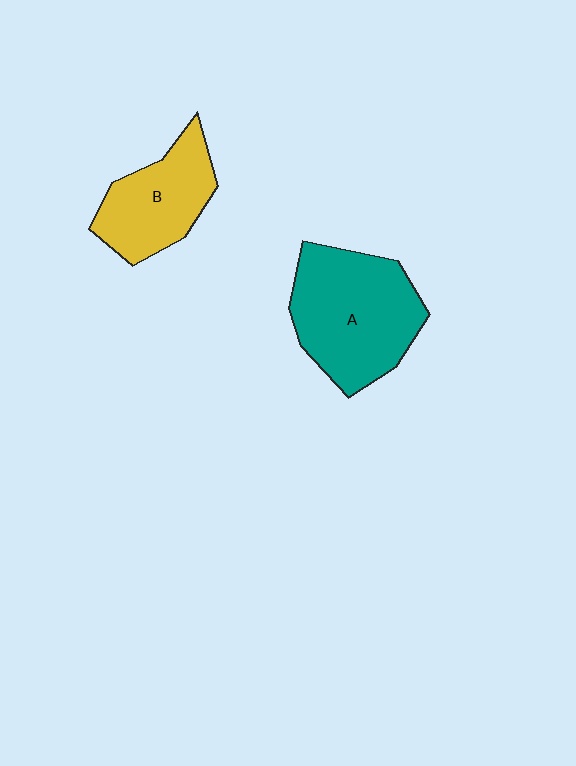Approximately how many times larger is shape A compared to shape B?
Approximately 1.5 times.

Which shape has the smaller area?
Shape B (yellow).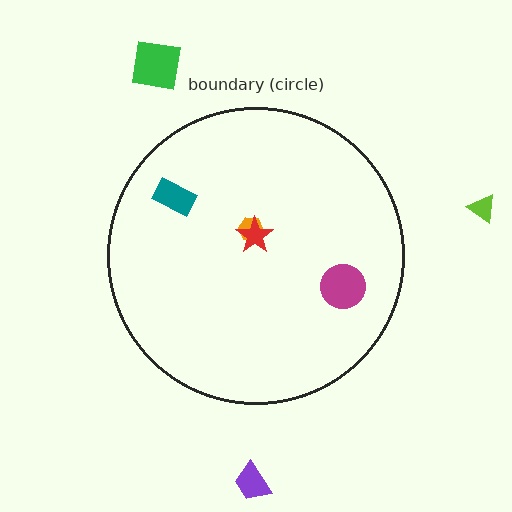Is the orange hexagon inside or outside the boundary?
Inside.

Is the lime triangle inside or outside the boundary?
Outside.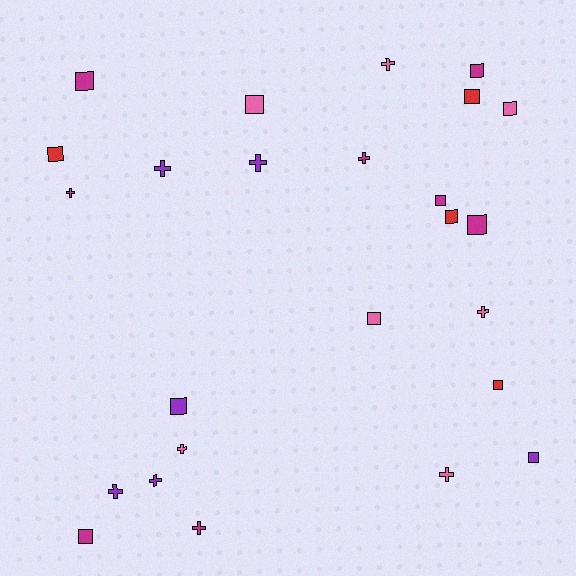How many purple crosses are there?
There are 4 purple crosses.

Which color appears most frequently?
Magenta, with 8 objects.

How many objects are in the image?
There are 25 objects.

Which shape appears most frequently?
Square, with 14 objects.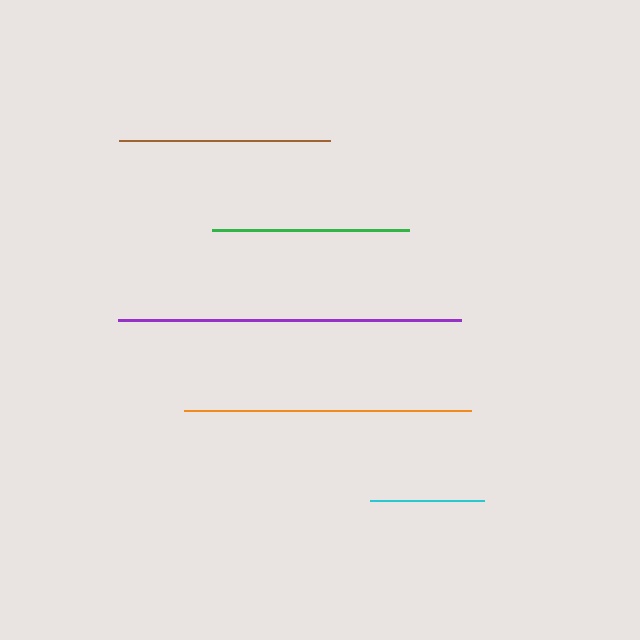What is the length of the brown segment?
The brown segment is approximately 211 pixels long.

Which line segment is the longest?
The purple line is the longest at approximately 344 pixels.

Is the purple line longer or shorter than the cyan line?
The purple line is longer than the cyan line.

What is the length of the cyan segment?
The cyan segment is approximately 113 pixels long.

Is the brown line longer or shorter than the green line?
The brown line is longer than the green line.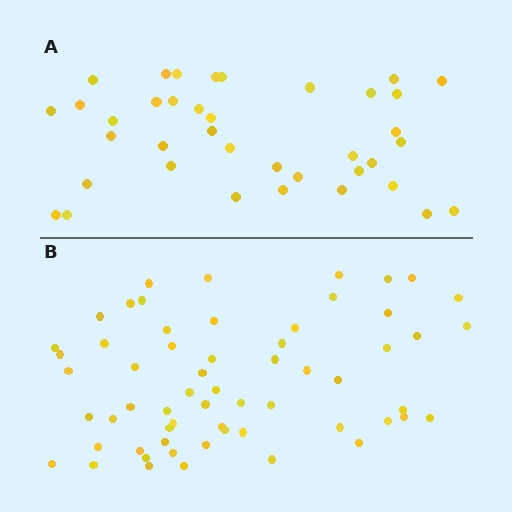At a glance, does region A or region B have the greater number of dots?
Region B (the bottom region) has more dots.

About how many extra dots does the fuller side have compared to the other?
Region B has approximately 20 more dots than region A.